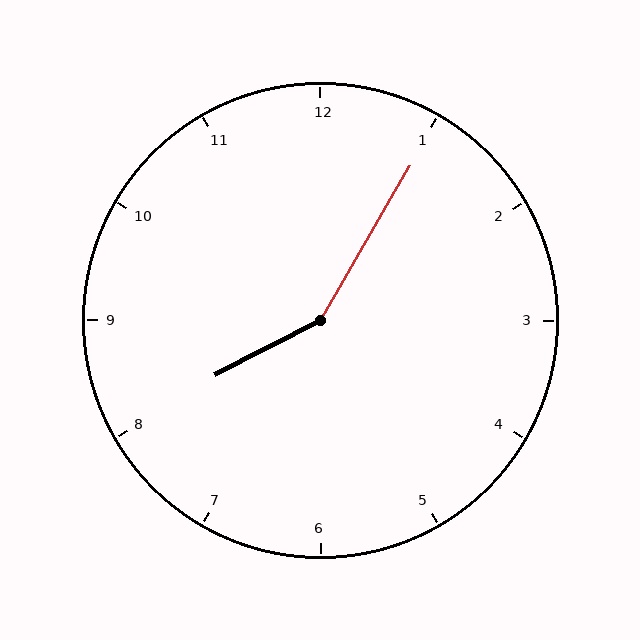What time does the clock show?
8:05.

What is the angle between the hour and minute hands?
Approximately 148 degrees.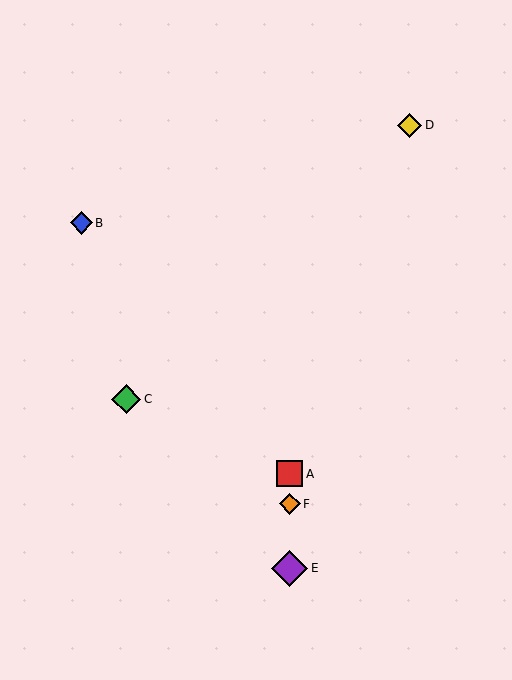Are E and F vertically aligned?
Yes, both are at x≈290.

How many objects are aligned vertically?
3 objects (A, E, F) are aligned vertically.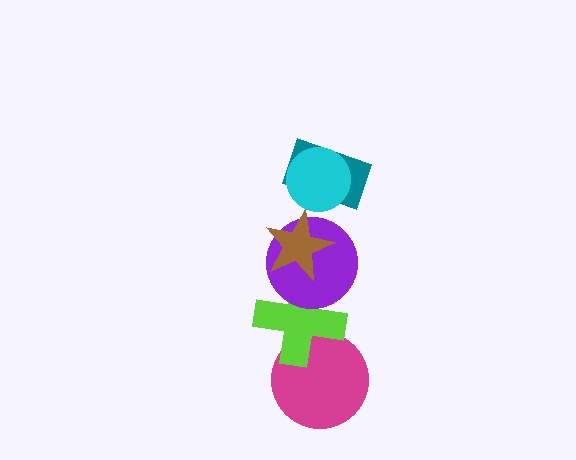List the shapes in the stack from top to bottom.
From top to bottom: the cyan circle, the teal rectangle, the brown star, the purple circle, the lime cross, the magenta circle.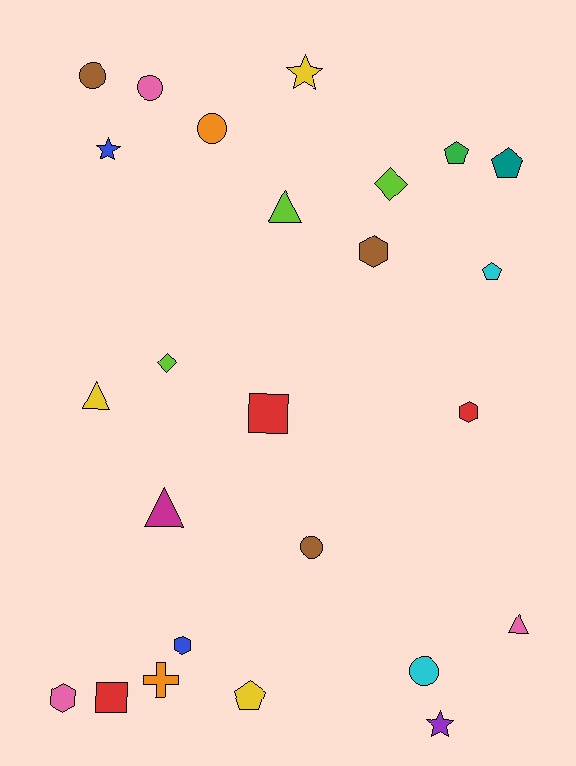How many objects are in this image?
There are 25 objects.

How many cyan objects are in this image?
There are 2 cyan objects.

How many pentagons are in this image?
There are 4 pentagons.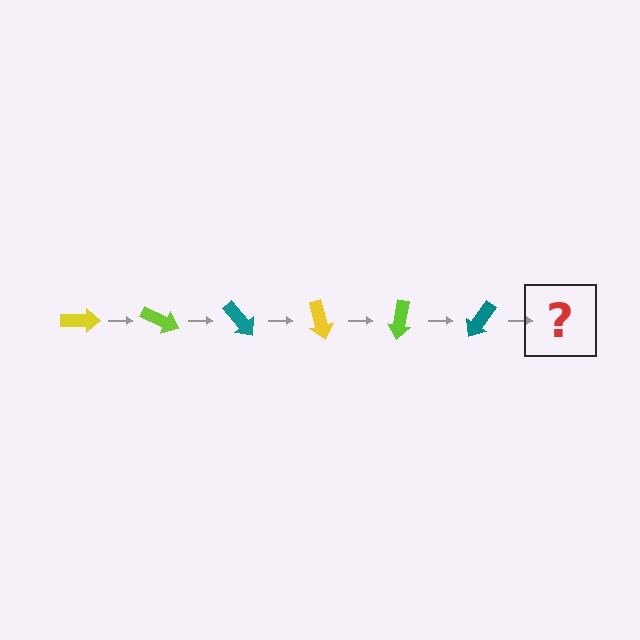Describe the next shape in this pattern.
It should be a yellow arrow, rotated 150 degrees from the start.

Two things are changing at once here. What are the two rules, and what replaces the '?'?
The two rules are that it rotates 25 degrees each step and the color cycles through yellow, lime, and teal. The '?' should be a yellow arrow, rotated 150 degrees from the start.